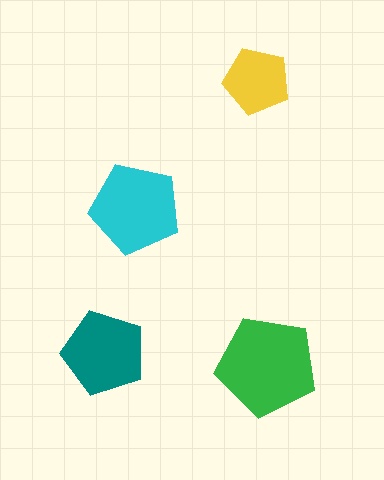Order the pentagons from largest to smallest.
the green one, the cyan one, the teal one, the yellow one.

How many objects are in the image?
There are 4 objects in the image.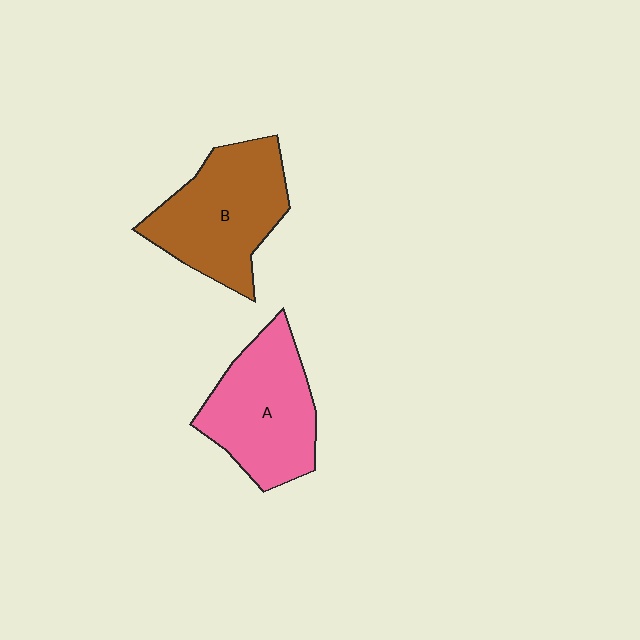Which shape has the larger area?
Shape B (brown).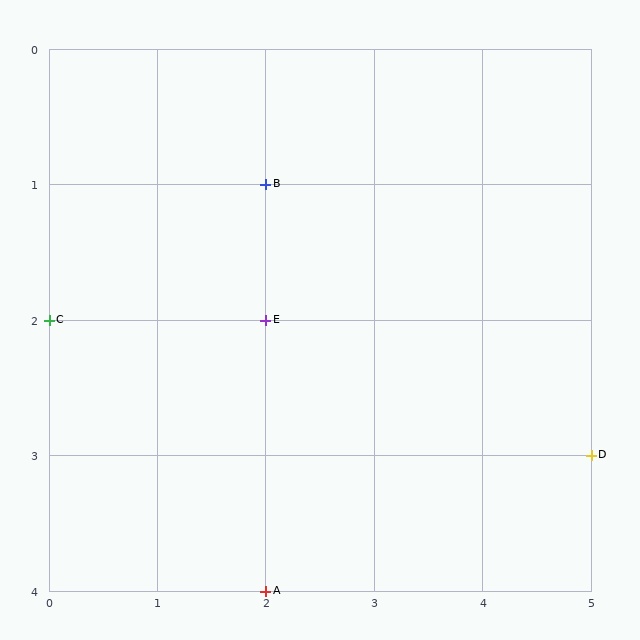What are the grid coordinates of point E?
Point E is at grid coordinates (2, 2).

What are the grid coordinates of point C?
Point C is at grid coordinates (0, 2).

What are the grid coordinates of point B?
Point B is at grid coordinates (2, 1).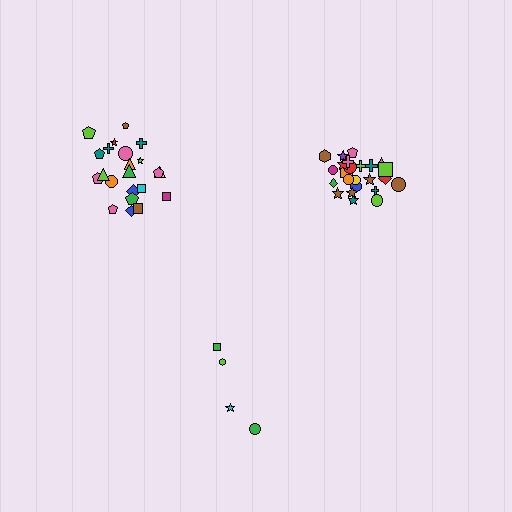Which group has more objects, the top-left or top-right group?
The top-right group.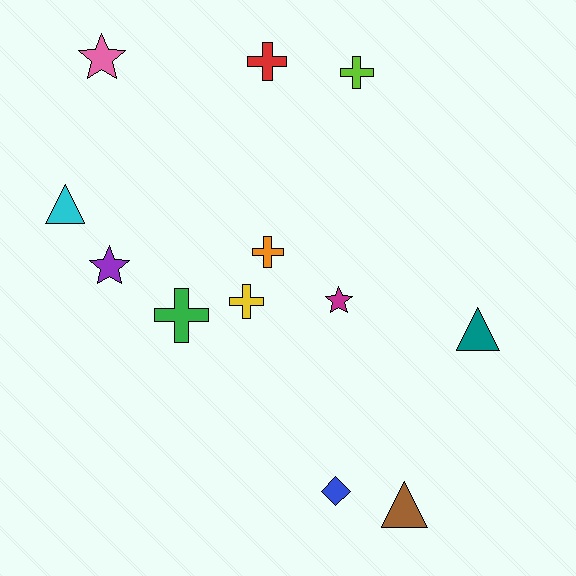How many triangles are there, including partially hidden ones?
There are 3 triangles.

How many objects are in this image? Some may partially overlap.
There are 12 objects.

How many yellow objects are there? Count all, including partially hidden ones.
There is 1 yellow object.